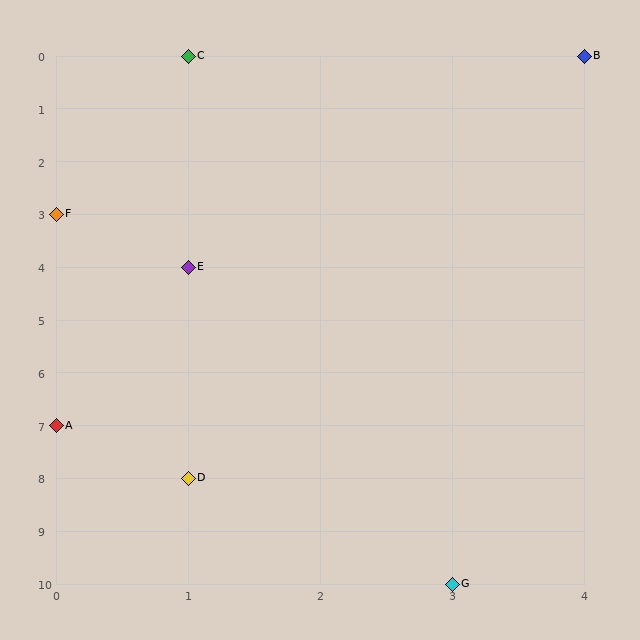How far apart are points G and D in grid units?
Points G and D are 2 columns and 2 rows apart (about 2.8 grid units diagonally).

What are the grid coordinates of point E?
Point E is at grid coordinates (1, 4).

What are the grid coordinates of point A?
Point A is at grid coordinates (0, 7).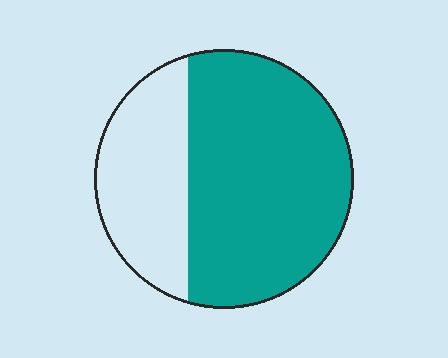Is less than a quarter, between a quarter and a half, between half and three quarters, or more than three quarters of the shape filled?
Between half and three quarters.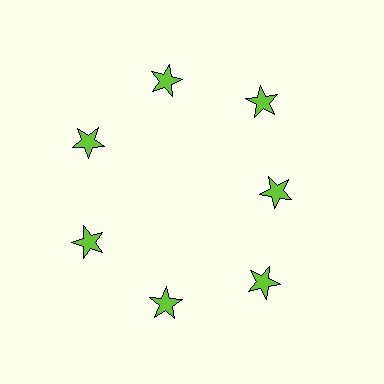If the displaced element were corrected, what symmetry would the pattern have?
It would have 7-fold rotational symmetry — the pattern would map onto itself every 51 degrees.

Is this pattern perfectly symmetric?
No. The 7 lime stars are arranged in a ring, but one element near the 3 o'clock position is pulled inward toward the center, breaking the 7-fold rotational symmetry.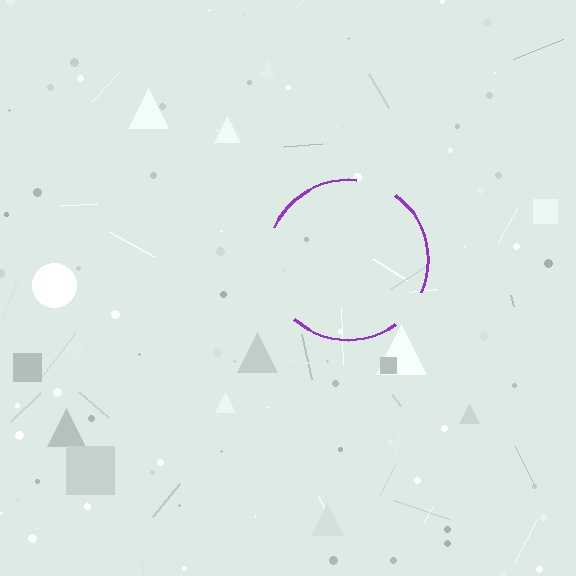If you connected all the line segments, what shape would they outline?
They would outline a circle.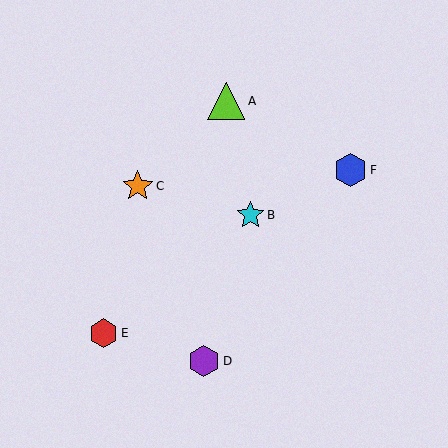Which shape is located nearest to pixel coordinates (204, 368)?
The purple hexagon (labeled D) at (204, 361) is nearest to that location.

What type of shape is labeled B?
Shape B is a cyan star.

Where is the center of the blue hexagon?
The center of the blue hexagon is at (351, 170).